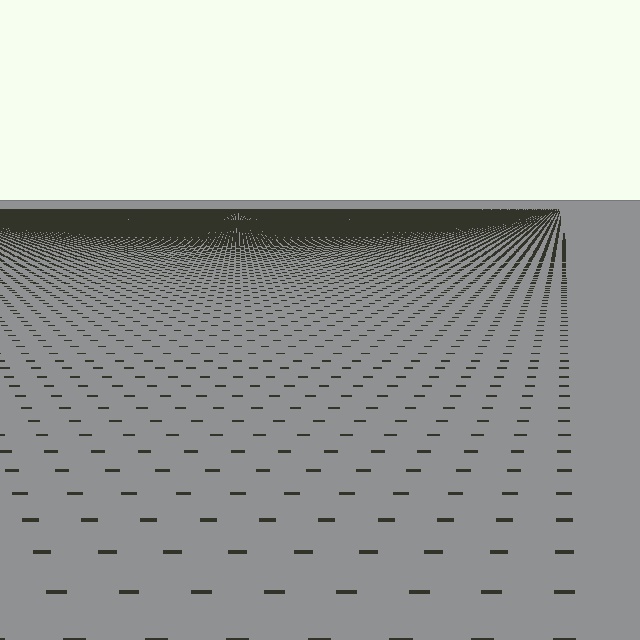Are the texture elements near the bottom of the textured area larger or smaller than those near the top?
Larger. Near the bottom, elements are closer to the viewer and appear at a bigger on-screen size.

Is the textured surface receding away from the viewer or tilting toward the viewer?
The surface is receding away from the viewer. Texture elements get smaller and denser toward the top.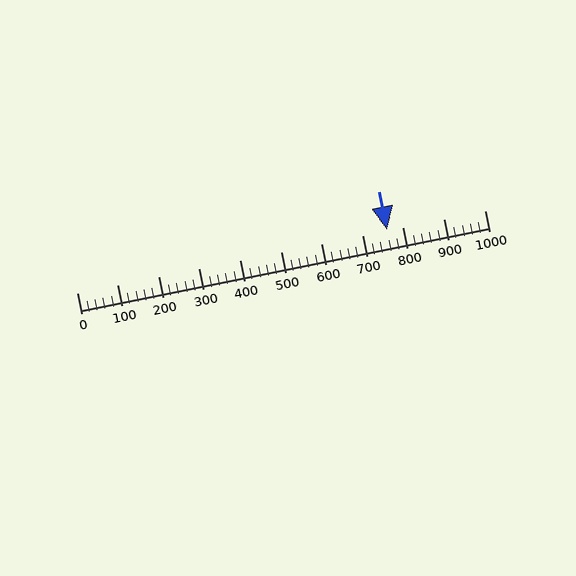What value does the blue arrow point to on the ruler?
The blue arrow points to approximately 760.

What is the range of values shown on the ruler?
The ruler shows values from 0 to 1000.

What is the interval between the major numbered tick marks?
The major tick marks are spaced 100 units apart.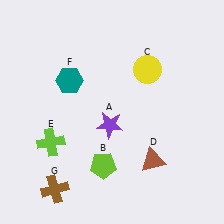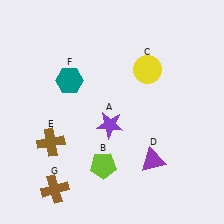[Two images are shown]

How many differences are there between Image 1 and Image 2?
There are 2 differences between the two images.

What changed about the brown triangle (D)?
In Image 1, D is brown. In Image 2, it changed to purple.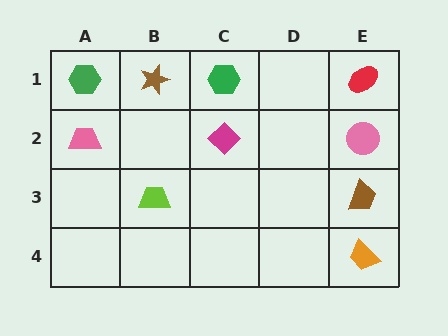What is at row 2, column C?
A magenta diamond.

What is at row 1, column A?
A green hexagon.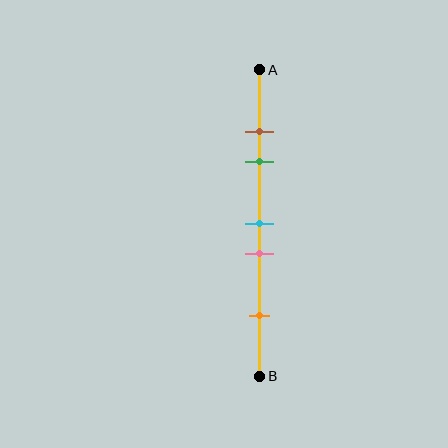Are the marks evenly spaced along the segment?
No, the marks are not evenly spaced.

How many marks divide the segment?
There are 5 marks dividing the segment.